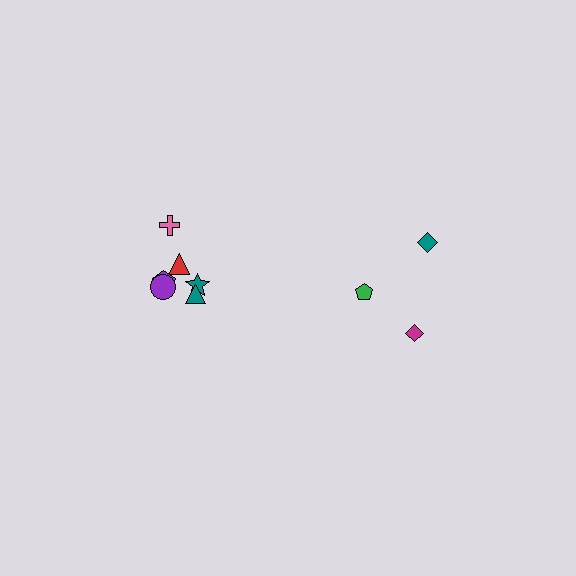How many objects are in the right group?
There are 3 objects.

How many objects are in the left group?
There are 6 objects.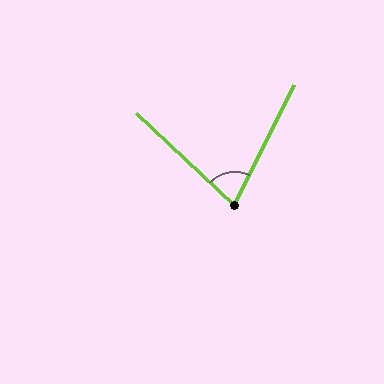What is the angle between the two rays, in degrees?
Approximately 73 degrees.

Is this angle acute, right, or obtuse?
It is acute.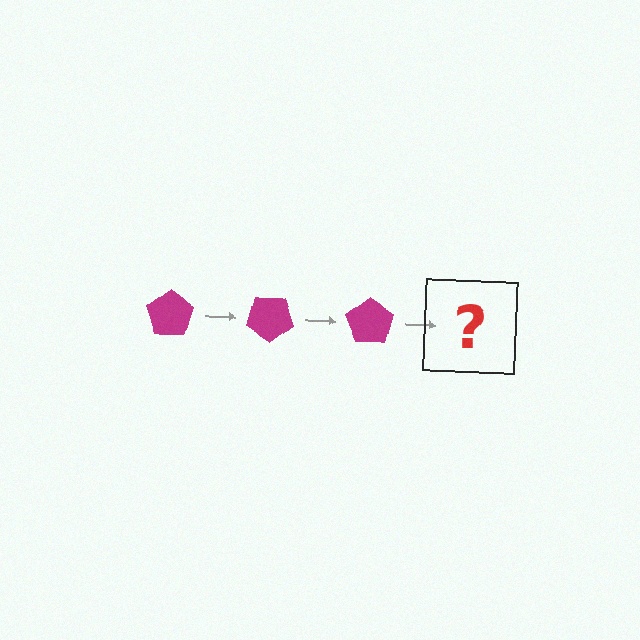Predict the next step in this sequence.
The next step is a magenta pentagon rotated 105 degrees.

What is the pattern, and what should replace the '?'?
The pattern is that the pentagon rotates 35 degrees each step. The '?' should be a magenta pentagon rotated 105 degrees.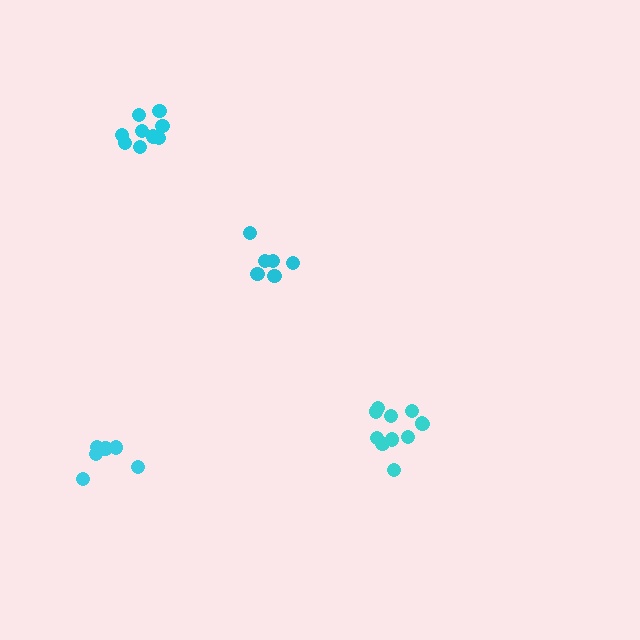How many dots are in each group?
Group 1: 6 dots, Group 2: 9 dots, Group 3: 6 dots, Group 4: 12 dots (33 total).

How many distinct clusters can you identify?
There are 4 distinct clusters.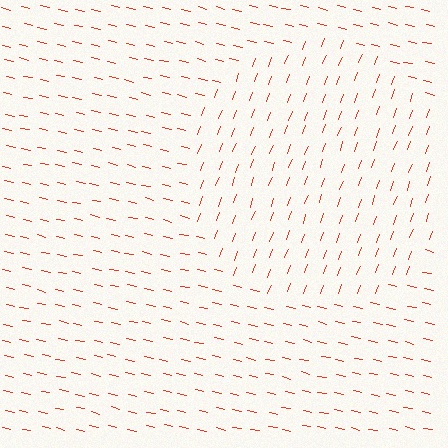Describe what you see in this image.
The image is filled with small red line segments. A circle region in the image has lines oriented differently from the surrounding lines, creating a visible texture boundary.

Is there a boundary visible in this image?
Yes, there is a texture boundary formed by a change in line orientation.